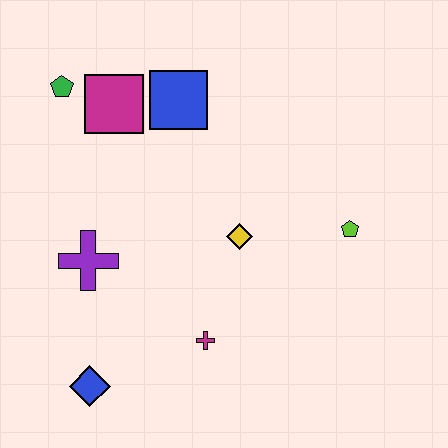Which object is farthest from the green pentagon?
The lime pentagon is farthest from the green pentagon.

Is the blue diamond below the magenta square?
Yes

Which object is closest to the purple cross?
The blue diamond is closest to the purple cross.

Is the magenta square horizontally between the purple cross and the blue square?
Yes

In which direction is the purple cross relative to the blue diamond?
The purple cross is above the blue diamond.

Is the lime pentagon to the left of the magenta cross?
No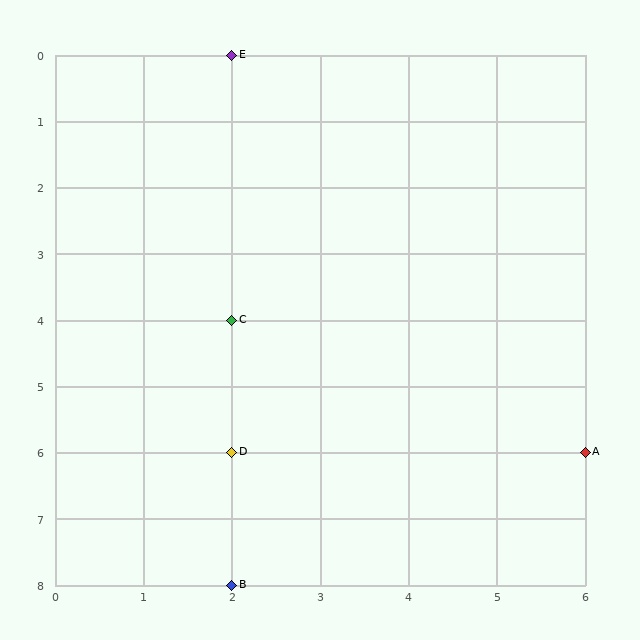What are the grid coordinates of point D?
Point D is at grid coordinates (2, 6).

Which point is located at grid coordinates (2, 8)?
Point B is at (2, 8).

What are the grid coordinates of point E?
Point E is at grid coordinates (2, 0).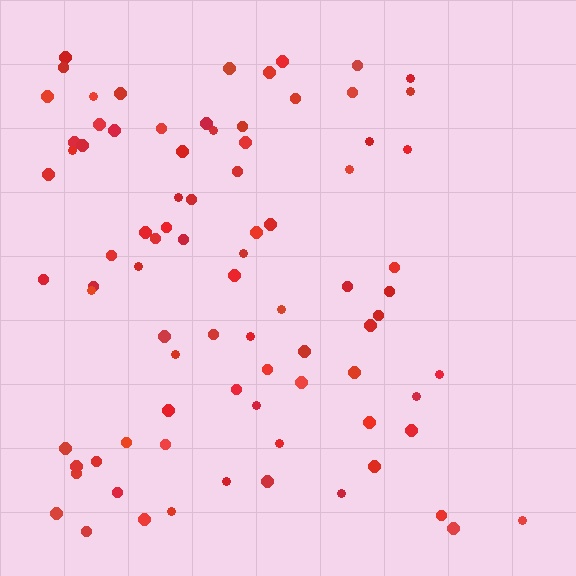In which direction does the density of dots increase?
From right to left, with the left side densest.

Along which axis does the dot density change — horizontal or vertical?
Horizontal.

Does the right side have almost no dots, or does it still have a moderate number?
Still a moderate number, just noticeably fewer than the left.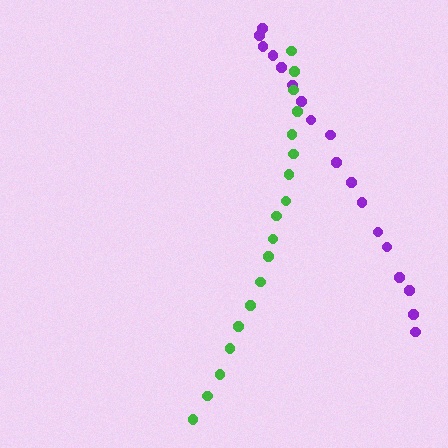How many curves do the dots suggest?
There are 2 distinct paths.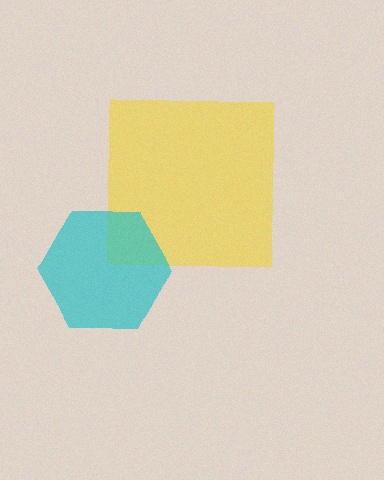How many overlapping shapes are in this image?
There are 2 overlapping shapes in the image.